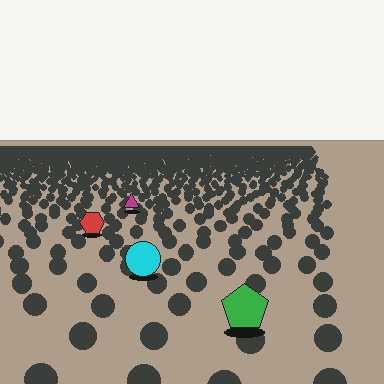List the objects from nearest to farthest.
From nearest to farthest: the green pentagon, the cyan circle, the red hexagon, the magenta triangle.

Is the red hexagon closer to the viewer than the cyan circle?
No. The cyan circle is closer — you can tell from the texture gradient: the ground texture is coarser near it.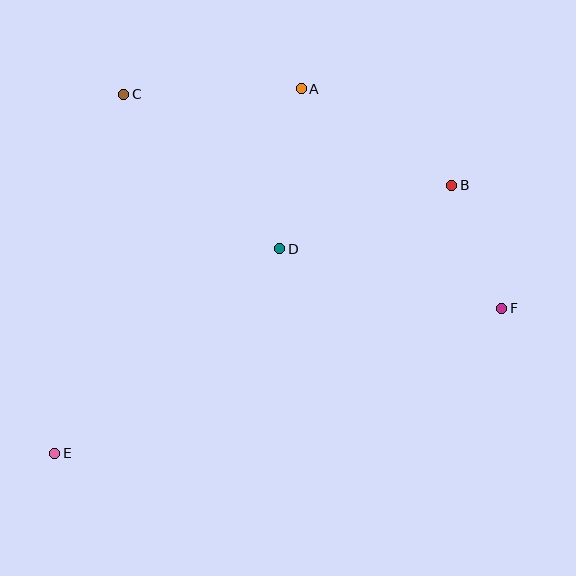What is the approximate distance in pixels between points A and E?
The distance between A and E is approximately 440 pixels.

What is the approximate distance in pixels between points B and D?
The distance between B and D is approximately 184 pixels.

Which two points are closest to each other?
Points B and F are closest to each other.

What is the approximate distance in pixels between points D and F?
The distance between D and F is approximately 230 pixels.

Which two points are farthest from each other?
Points B and E are farthest from each other.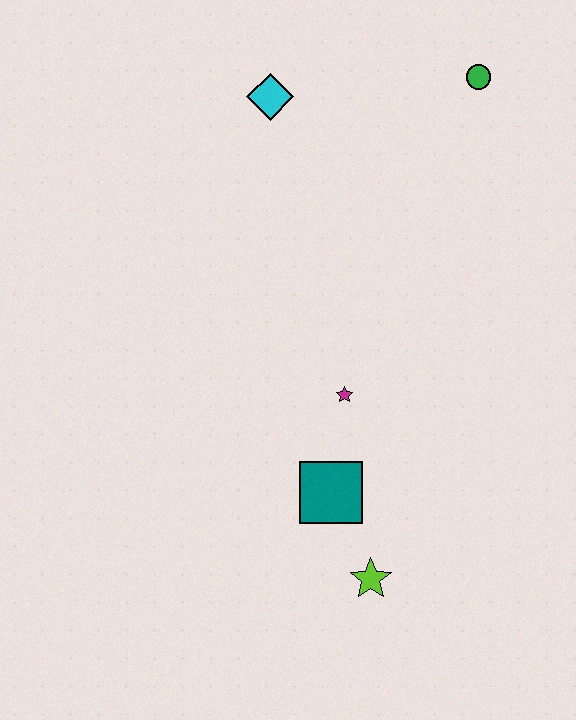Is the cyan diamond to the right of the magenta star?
No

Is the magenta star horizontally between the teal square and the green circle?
Yes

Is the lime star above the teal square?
No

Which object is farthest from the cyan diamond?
The lime star is farthest from the cyan diamond.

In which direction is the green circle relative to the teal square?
The green circle is above the teal square.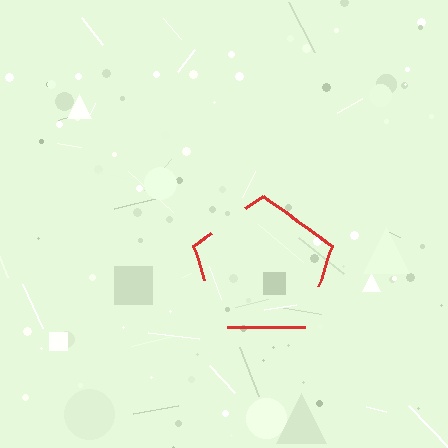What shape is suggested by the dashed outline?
The dashed outline suggests a pentagon.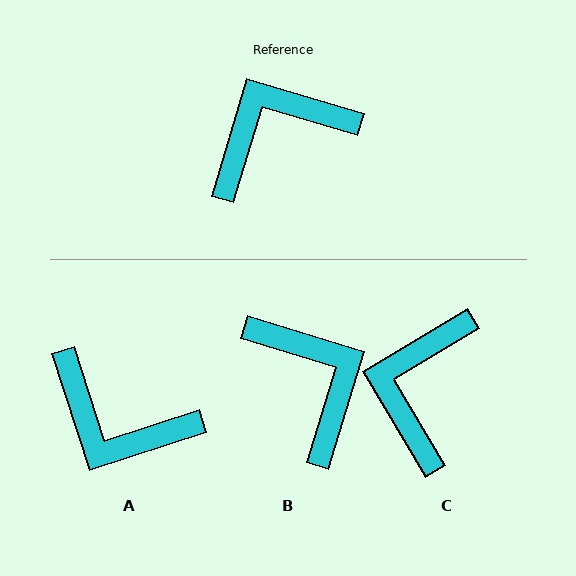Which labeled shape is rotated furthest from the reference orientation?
A, about 125 degrees away.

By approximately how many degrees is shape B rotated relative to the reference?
Approximately 90 degrees clockwise.